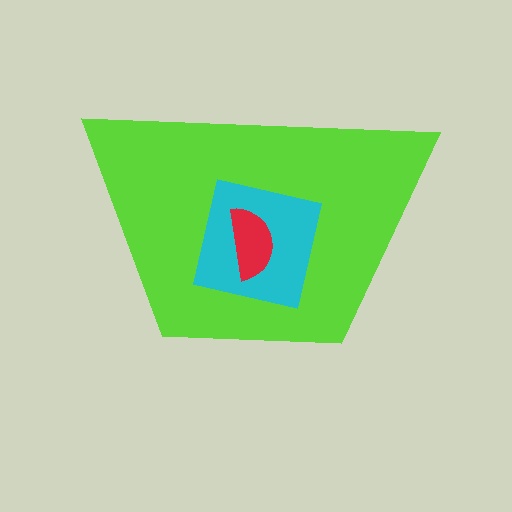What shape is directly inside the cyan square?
The red semicircle.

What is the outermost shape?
The lime trapezoid.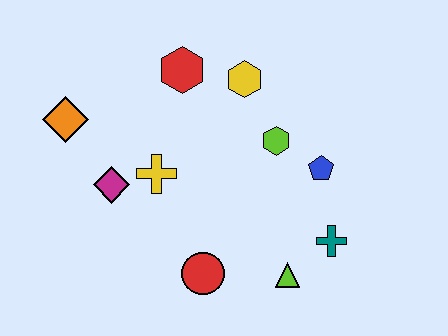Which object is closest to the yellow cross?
The magenta diamond is closest to the yellow cross.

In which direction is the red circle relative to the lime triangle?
The red circle is to the left of the lime triangle.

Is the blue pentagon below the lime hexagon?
Yes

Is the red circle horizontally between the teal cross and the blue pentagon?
No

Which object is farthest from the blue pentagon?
The orange diamond is farthest from the blue pentagon.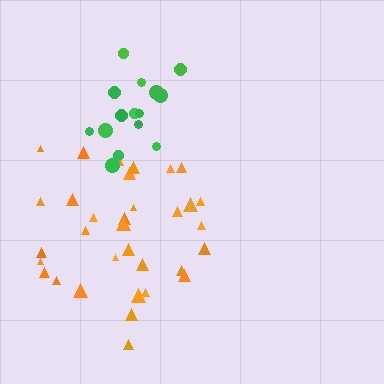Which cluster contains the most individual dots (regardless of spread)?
Orange (33).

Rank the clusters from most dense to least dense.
green, orange.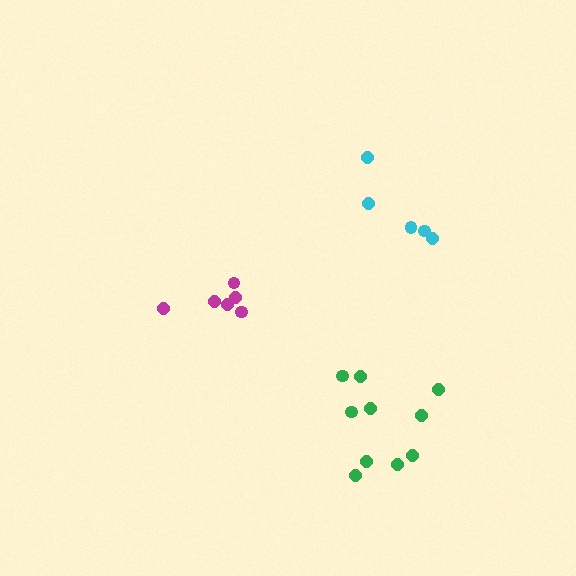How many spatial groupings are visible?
There are 3 spatial groupings.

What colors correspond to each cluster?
The clusters are colored: green, cyan, magenta.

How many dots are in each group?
Group 1: 10 dots, Group 2: 5 dots, Group 3: 6 dots (21 total).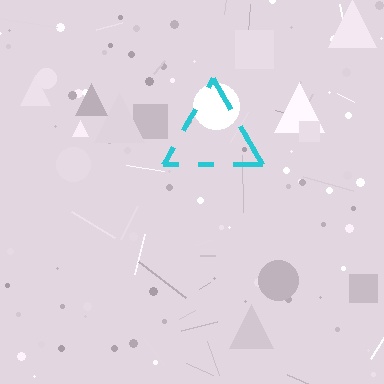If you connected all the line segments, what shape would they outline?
They would outline a triangle.